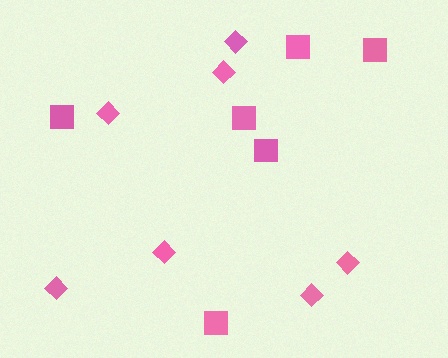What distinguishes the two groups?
There are 2 groups: one group of squares (6) and one group of diamonds (7).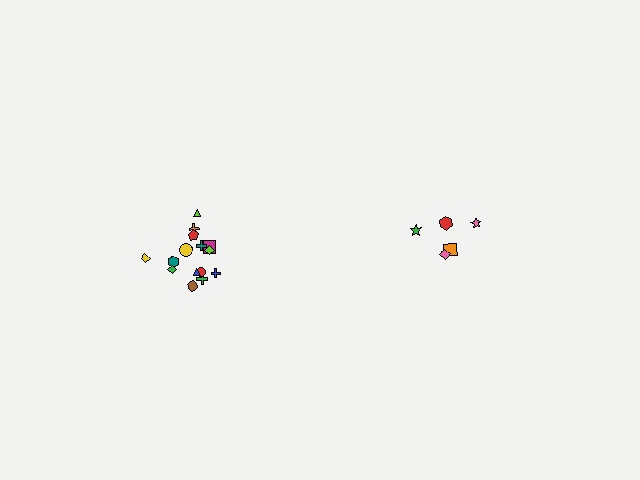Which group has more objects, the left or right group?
The left group.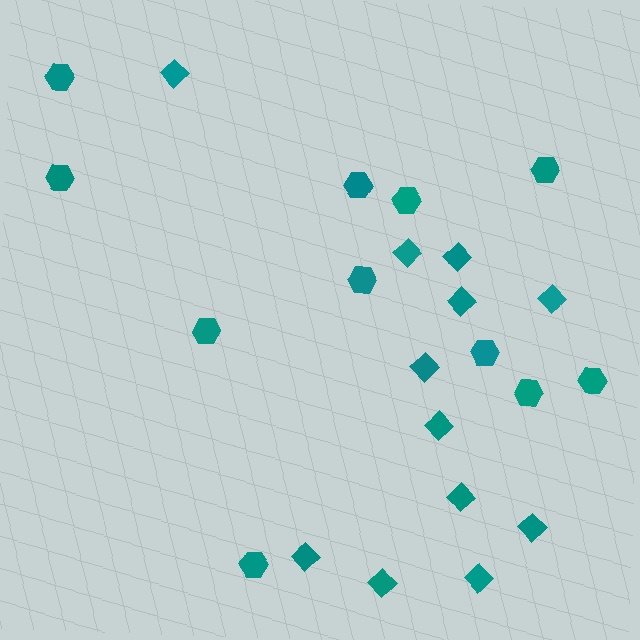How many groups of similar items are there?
There are 2 groups: one group of diamonds (12) and one group of hexagons (11).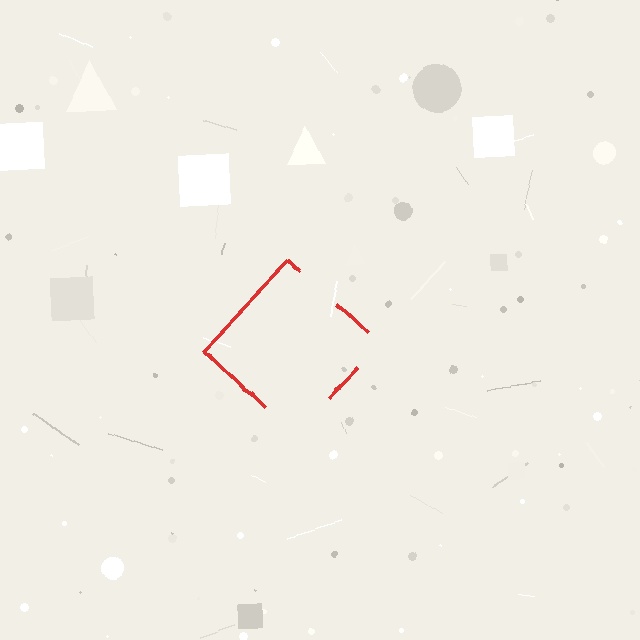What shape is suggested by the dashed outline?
The dashed outline suggests a diamond.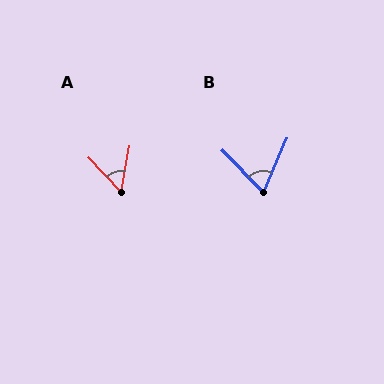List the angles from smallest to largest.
A (54°), B (68°).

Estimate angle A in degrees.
Approximately 54 degrees.